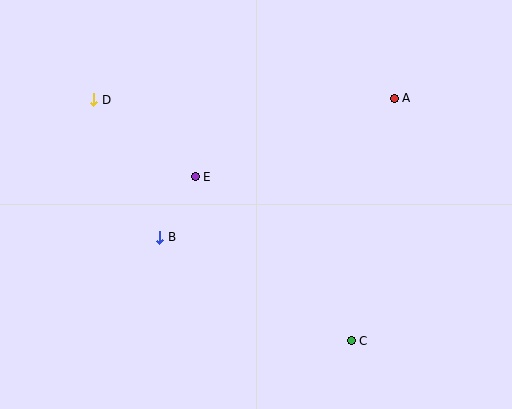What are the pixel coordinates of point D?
Point D is at (94, 100).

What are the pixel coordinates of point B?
Point B is at (160, 237).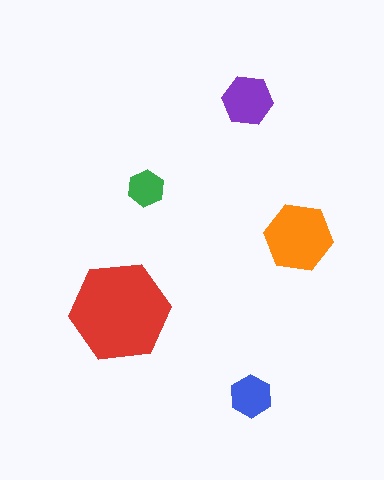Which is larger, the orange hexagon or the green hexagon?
The orange one.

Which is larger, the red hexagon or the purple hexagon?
The red one.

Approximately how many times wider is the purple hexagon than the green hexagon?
About 1.5 times wider.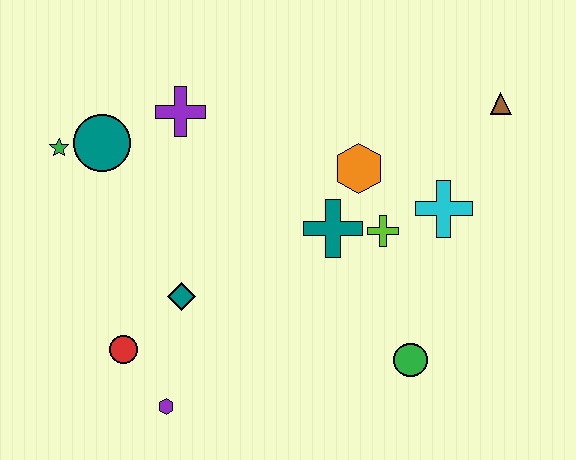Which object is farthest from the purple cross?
The green circle is farthest from the purple cross.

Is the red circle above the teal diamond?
No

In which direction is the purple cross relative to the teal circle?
The purple cross is to the right of the teal circle.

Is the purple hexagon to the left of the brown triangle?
Yes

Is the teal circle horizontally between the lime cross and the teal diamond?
No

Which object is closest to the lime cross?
The teal cross is closest to the lime cross.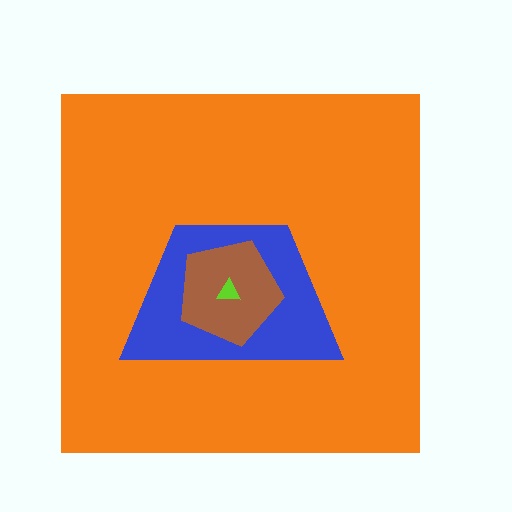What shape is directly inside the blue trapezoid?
The brown pentagon.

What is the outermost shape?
The orange square.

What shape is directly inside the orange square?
The blue trapezoid.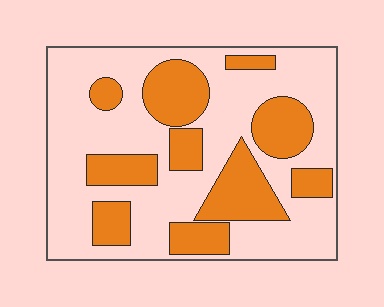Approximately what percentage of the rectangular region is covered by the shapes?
Approximately 35%.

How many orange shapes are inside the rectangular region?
10.